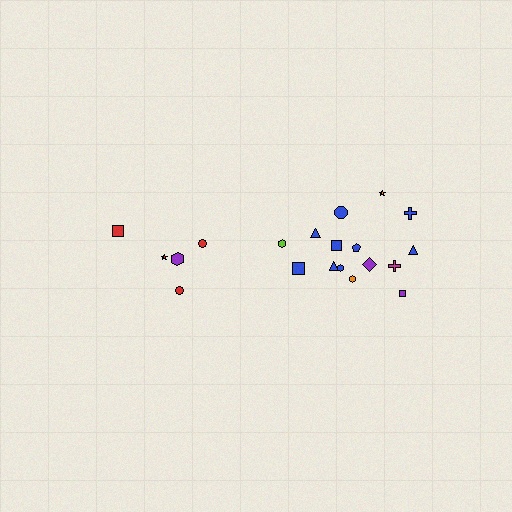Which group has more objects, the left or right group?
The right group.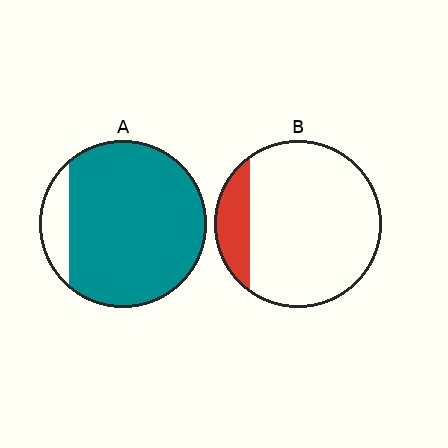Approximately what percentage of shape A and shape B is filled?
A is approximately 90% and B is approximately 15%.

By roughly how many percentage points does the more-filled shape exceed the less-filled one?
By roughly 70 percentage points (A over B).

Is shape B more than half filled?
No.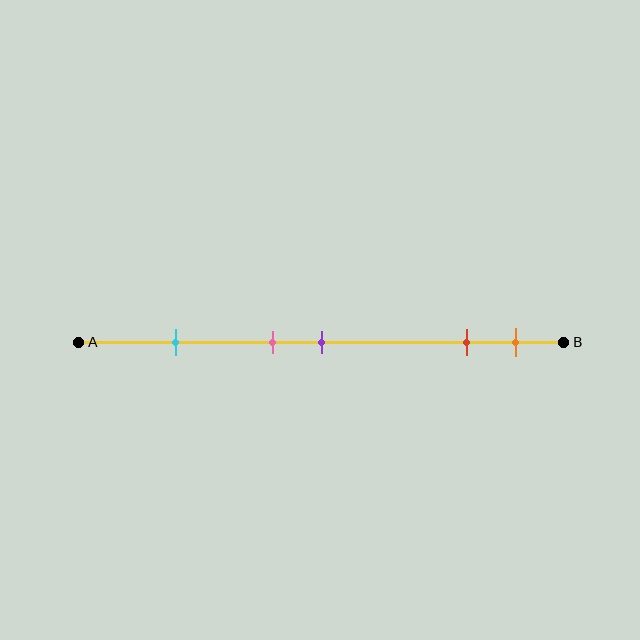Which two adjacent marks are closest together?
The pink and purple marks are the closest adjacent pair.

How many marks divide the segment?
There are 5 marks dividing the segment.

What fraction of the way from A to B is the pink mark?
The pink mark is approximately 40% (0.4) of the way from A to B.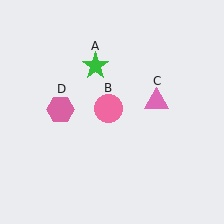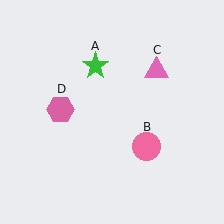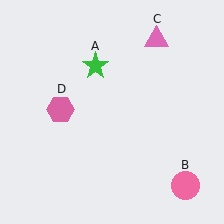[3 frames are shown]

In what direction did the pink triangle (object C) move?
The pink triangle (object C) moved up.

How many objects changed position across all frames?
2 objects changed position: pink circle (object B), pink triangle (object C).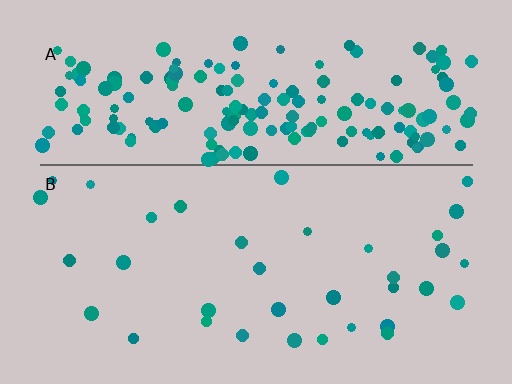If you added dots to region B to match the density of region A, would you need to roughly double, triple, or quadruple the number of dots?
Approximately quadruple.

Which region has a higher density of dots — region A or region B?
A (the top).